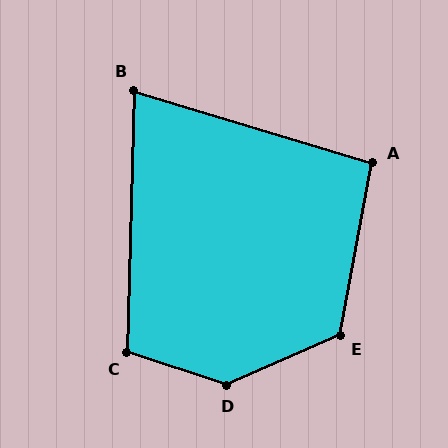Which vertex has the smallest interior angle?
B, at approximately 75 degrees.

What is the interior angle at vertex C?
Approximately 107 degrees (obtuse).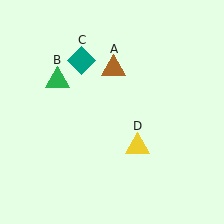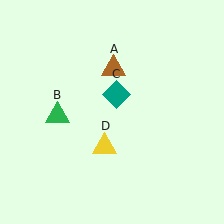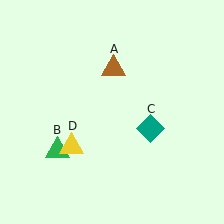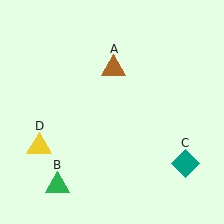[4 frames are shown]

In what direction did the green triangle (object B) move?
The green triangle (object B) moved down.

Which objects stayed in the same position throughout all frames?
Brown triangle (object A) remained stationary.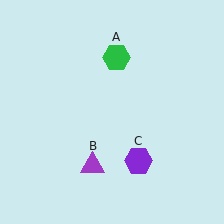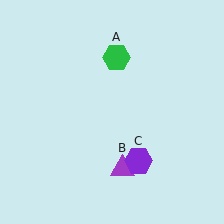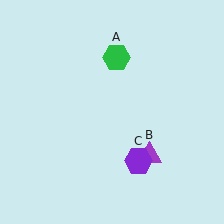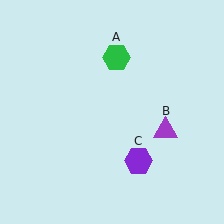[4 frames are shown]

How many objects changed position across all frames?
1 object changed position: purple triangle (object B).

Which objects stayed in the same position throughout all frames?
Green hexagon (object A) and purple hexagon (object C) remained stationary.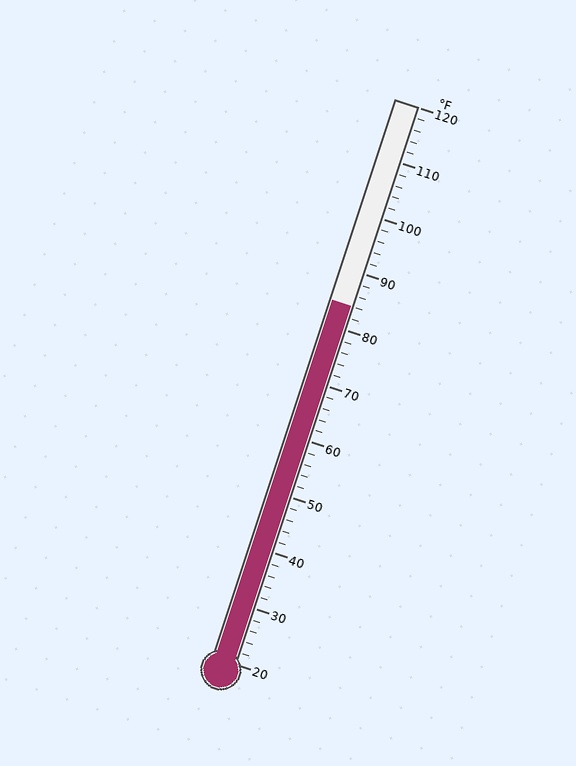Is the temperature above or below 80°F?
The temperature is above 80°F.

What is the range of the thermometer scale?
The thermometer scale ranges from 20°F to 120°F.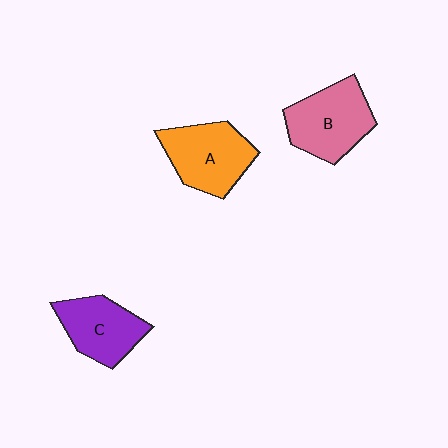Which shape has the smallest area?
Shape C (purple).